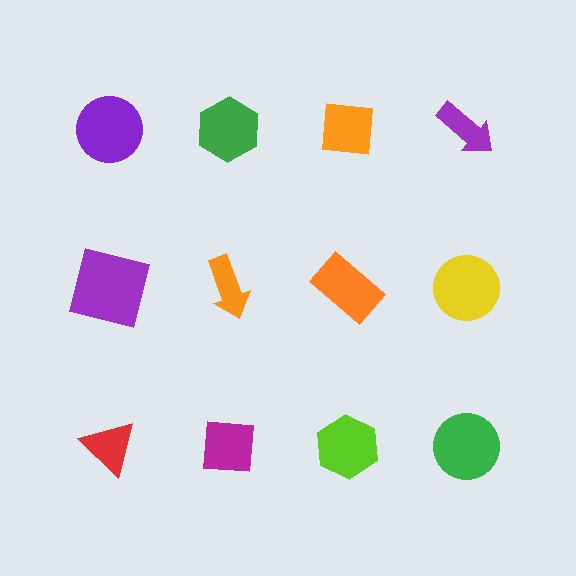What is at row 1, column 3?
An orange square.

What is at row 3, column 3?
A lime hexagon.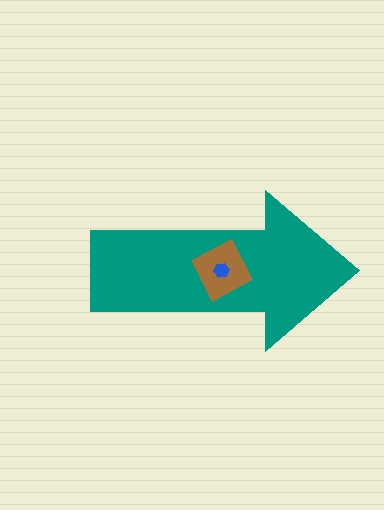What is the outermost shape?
The teal arrow.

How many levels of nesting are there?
3.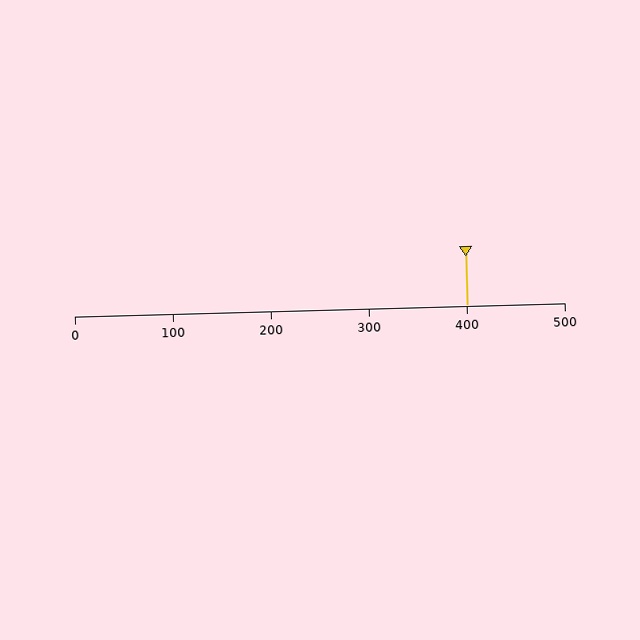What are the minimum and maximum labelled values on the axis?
The axis runs from 0 to 500.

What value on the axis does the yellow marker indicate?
The marker indicates approximately 400.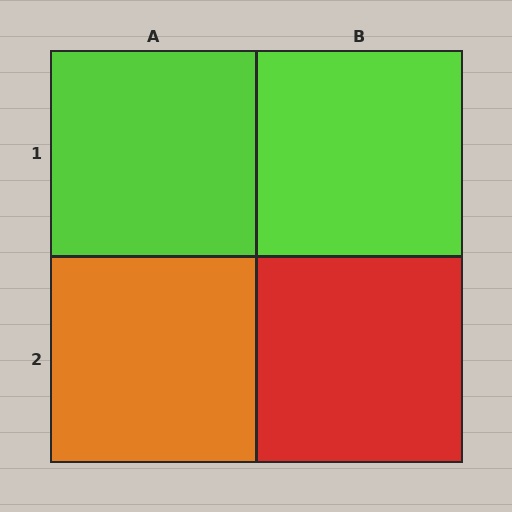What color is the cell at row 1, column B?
Lime.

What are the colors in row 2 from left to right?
Orange, red.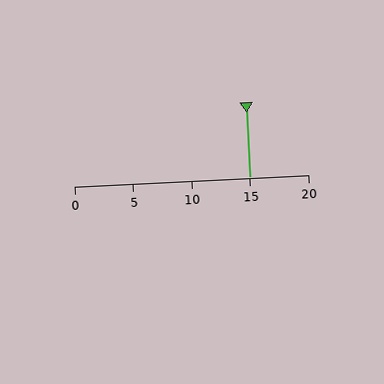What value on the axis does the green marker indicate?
The marker indicates approximately 15.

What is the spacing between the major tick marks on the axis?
The major ticks are spaced 5 apart.